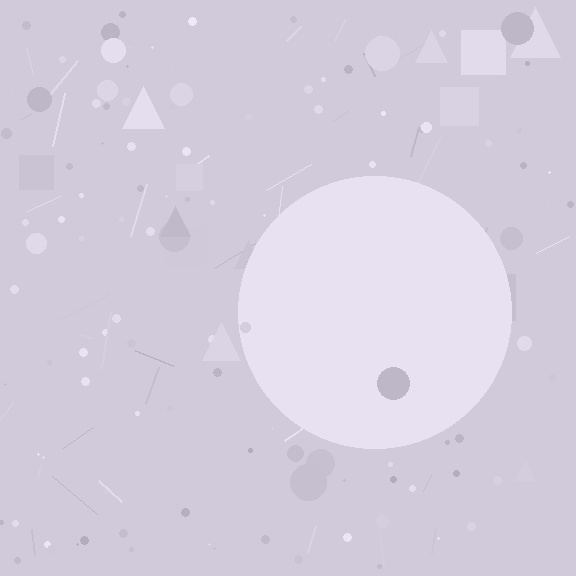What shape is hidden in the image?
A circle is hidden in the image.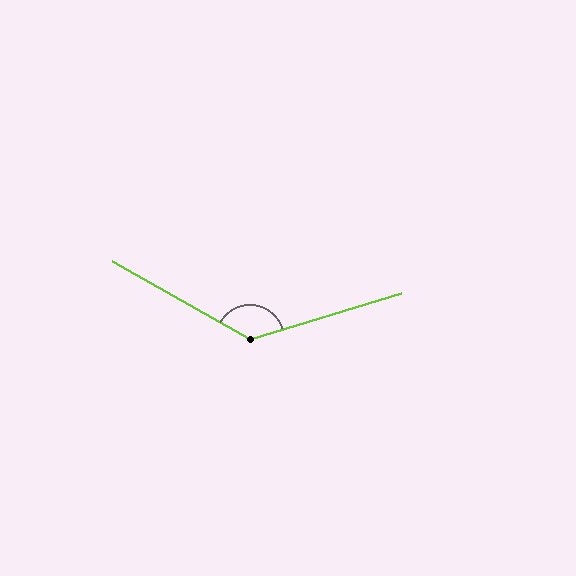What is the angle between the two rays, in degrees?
Approximately 134 degrees.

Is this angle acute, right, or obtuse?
It is obtuse.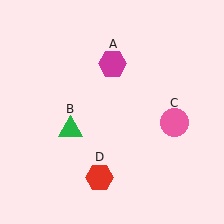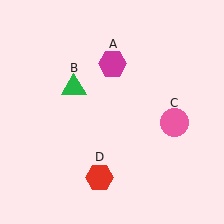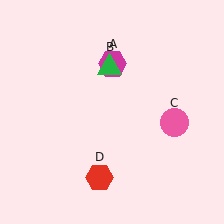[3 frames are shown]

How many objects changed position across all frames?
1 object changed position: green triangle (object B).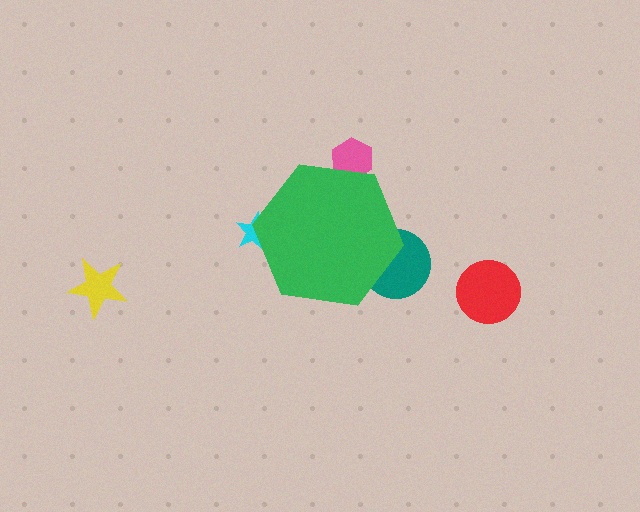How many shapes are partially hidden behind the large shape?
3 shapes are partially hidden.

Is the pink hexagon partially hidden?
Yes, the pink hexagon is partially hidden behind the green hexagon.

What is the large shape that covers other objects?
A green hexagon.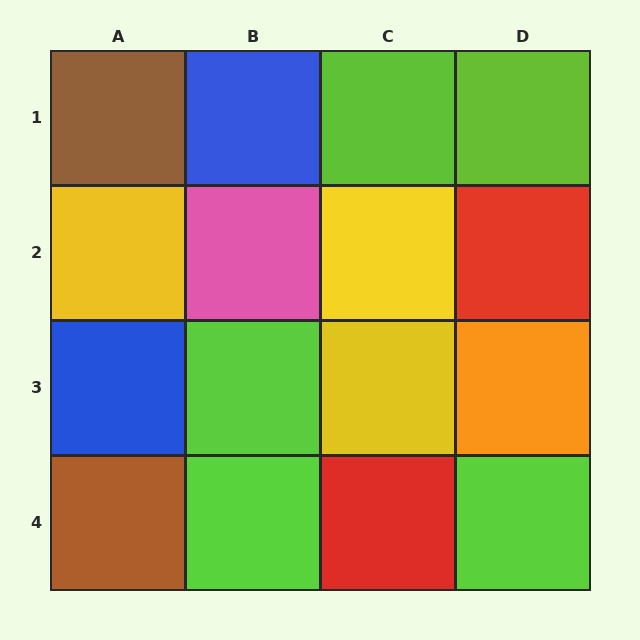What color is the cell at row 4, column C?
Red.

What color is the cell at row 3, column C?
Yellow.